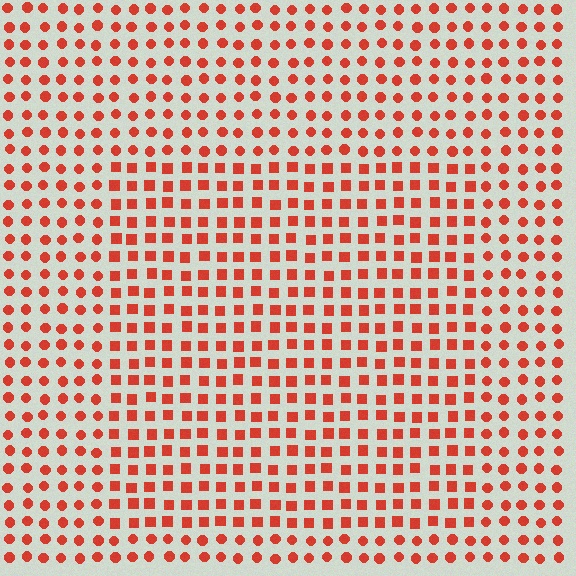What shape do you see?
I see a rectangle.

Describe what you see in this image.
The image is filled with small red elements arranged in a uniform grid. A rectangle-shaped region contains squares, while the surrounding area contains circles. The boundary is defined purely by the change in element shape.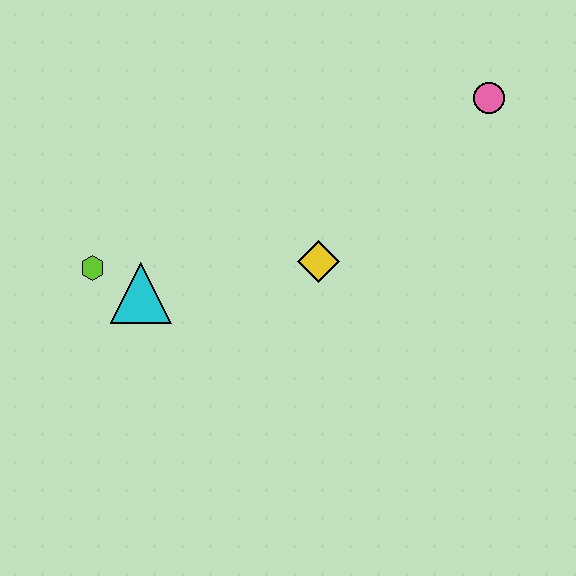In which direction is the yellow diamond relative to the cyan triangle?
The yellow diamond is to the right of the cyan triangle.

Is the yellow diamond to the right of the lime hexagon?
Yes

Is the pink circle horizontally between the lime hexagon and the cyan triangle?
No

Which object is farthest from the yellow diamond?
The pink circle is farthest from the yellow diamond.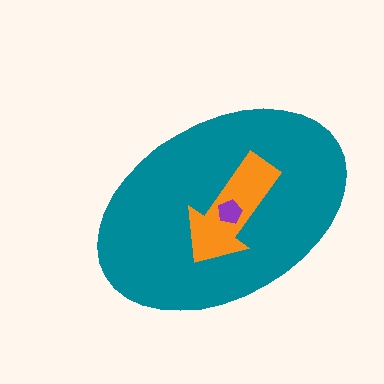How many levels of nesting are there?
3.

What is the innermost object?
The purple pentagon.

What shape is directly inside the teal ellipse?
The orange arrow.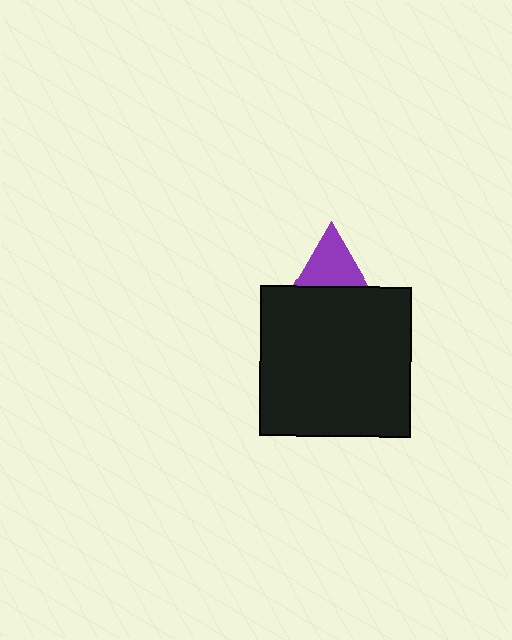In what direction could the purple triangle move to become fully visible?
The purple triangle could move up. That would shift it out from behind the black square entirely.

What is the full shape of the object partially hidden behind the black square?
The partially hidden object is a purple triangle.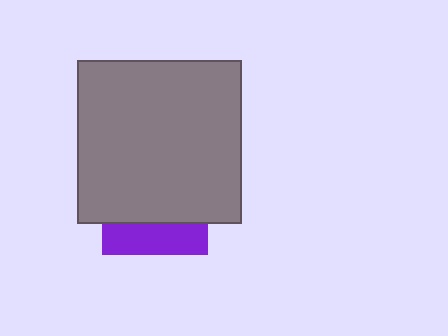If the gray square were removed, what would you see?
You would see the complete purple square.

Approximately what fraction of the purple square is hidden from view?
Roughly 70% of the purple square is hidden behind the gray square.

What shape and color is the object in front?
The object in front is a gray square.